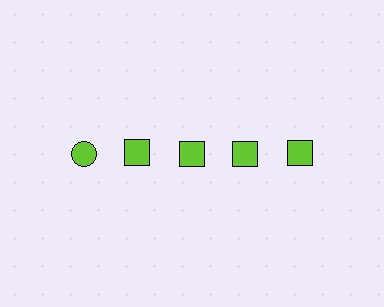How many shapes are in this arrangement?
There are 5 shapes arranged in a grid pattern.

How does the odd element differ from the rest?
It has a different shape: circle instead of square.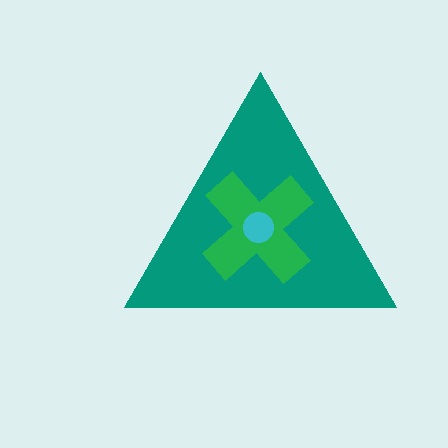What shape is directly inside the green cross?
The cyan circle.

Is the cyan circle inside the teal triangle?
Yes.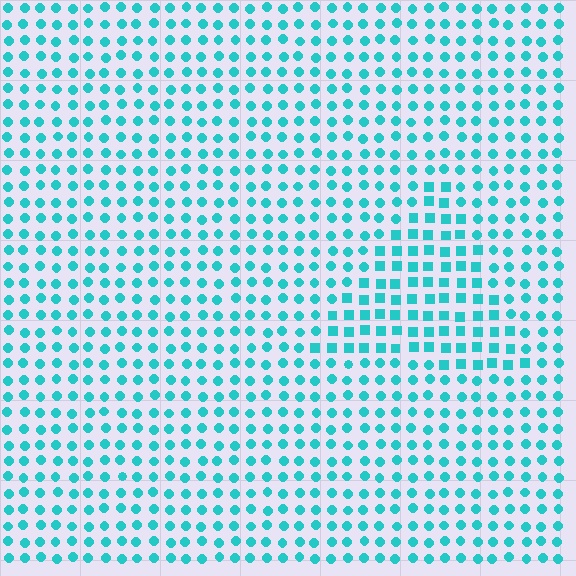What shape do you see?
I see a triangle.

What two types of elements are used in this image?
The image uses squares inside the triangle region and circles outside it.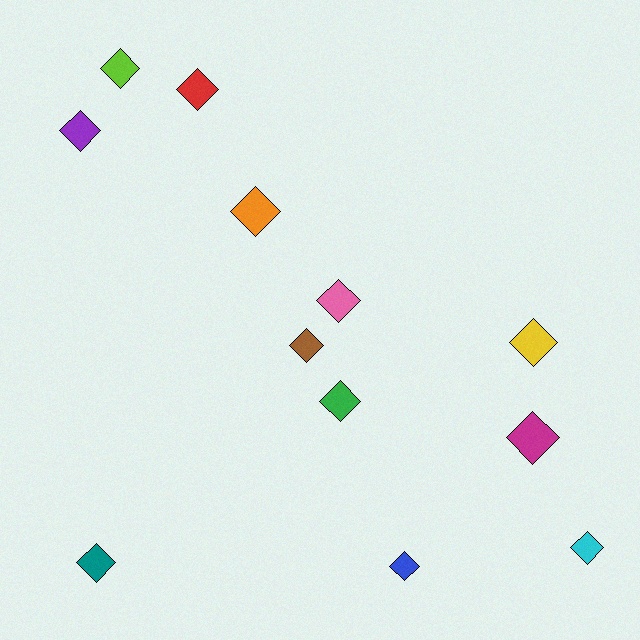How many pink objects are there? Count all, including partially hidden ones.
There is 1 pink object.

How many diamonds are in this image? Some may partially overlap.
There are 12 diamonds.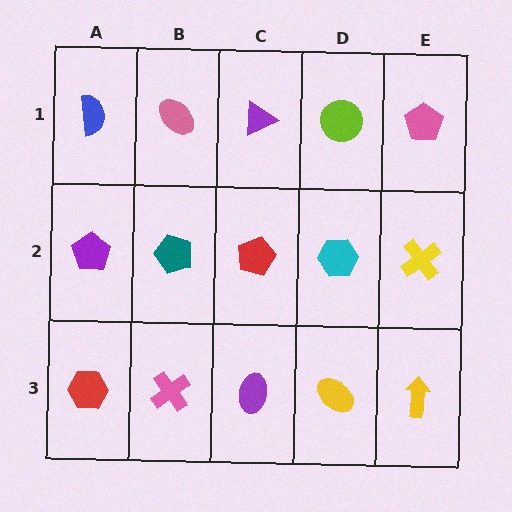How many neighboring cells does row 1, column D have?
3.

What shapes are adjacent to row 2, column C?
A purple triangle (row 1, column C), a purple ellipse (row 3, column C), a teal pentagon (row 2, column B), a cyan hexagon (row 2, column D).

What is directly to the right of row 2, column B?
A red pentagon.